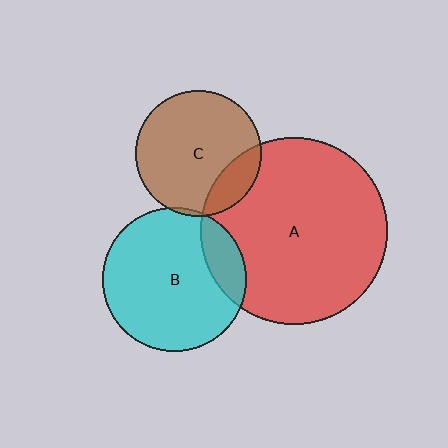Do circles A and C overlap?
Yes.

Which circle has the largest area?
Circle A (red).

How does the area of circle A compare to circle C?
Approximately 2.2 times.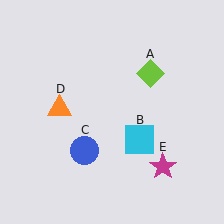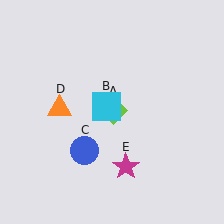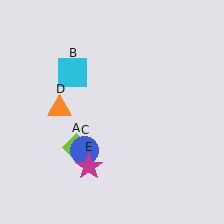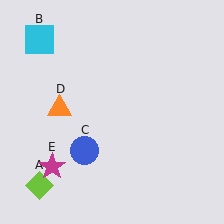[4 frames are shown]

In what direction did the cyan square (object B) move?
The cyan square (object B) moved up and to the left.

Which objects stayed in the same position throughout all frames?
Blue circle (object C) and orange triangle (object D) remained stationary.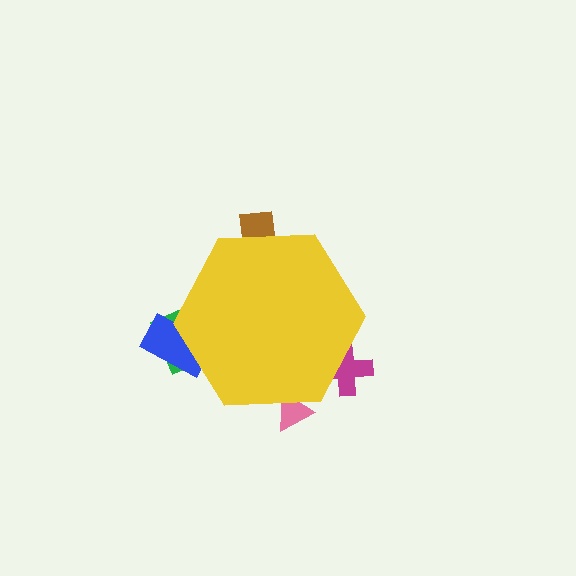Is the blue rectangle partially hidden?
Yes, the blue rectangle is partially hidden behind the yellow hexagon.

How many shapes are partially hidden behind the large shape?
5 shapes are partially hidden.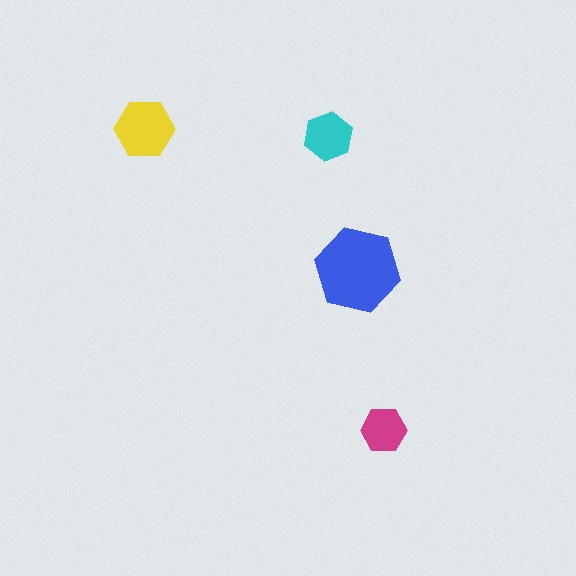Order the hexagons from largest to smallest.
the blue one, the yellow one, the cyan one, the magenta one.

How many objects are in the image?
There are 4 objects in the image.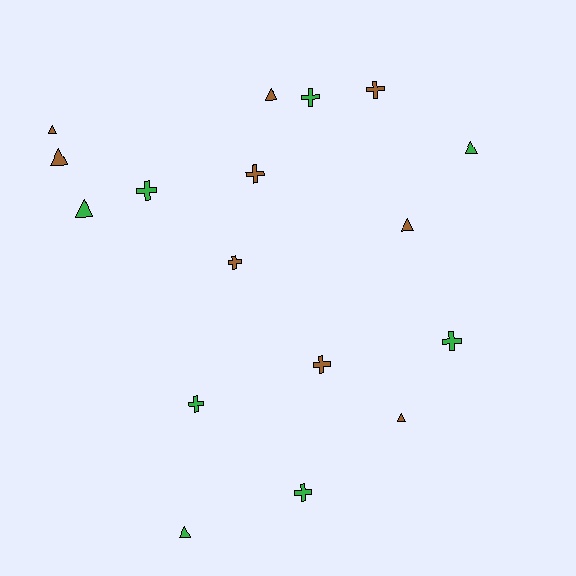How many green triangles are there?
There are 3 green triangles.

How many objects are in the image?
There are 17 objects.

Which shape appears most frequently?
Cross, with 9 objects.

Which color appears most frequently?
Brown, with 9 objects.